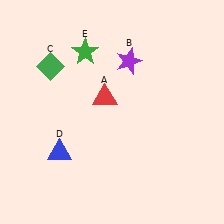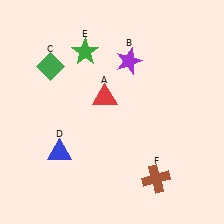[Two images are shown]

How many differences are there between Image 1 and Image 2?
There is 1 difference between the two images.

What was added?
A brown cross (F) was added in Image 2.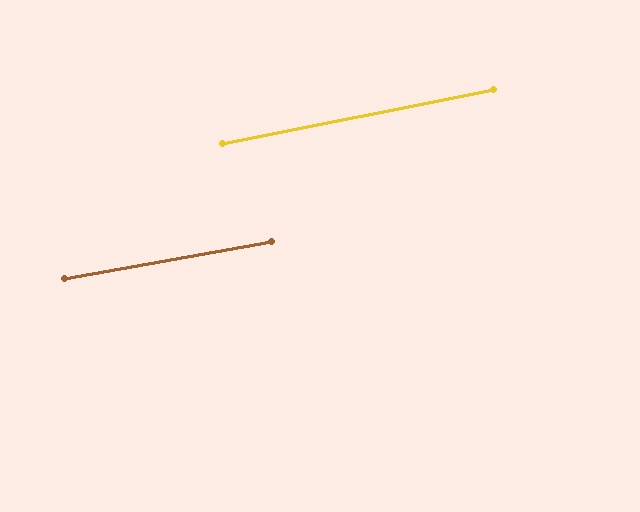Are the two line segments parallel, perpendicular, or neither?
Parallel — their directions differ by only 1.2°.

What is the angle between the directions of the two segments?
Approximately 1 degree.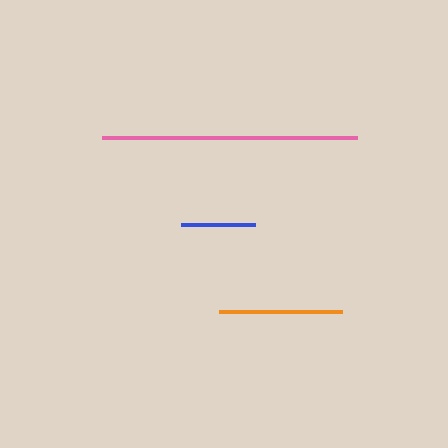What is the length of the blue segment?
The blue segment is approximately 74 pixels long.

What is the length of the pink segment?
The pink segment is approximately 255 pixels long.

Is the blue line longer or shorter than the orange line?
The orange line is longer than the blue line.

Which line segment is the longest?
The pink line is the longest at approximately 255 pixels.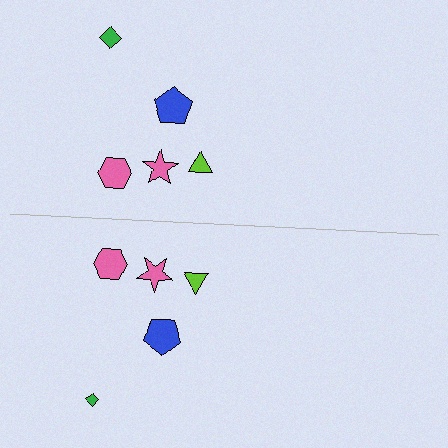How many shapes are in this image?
There are 10 shapes in this image.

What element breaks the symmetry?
The green diamond on the bottom side has a different size than its mirror counterpart.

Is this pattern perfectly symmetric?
No, the pattern is not perfectly symmetric. The green diamond on the bottom side has a different size than its mirror counterpart.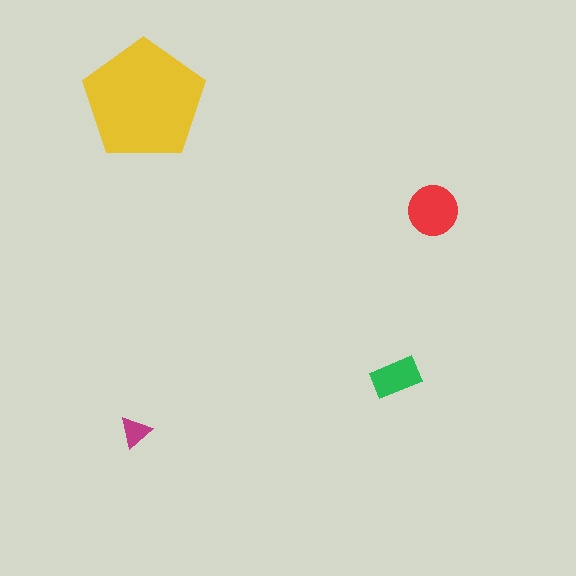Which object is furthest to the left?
The magenta triangle is leftmost.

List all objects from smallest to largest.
The magenta triangle, the green rectangle, the red circle, the yellow pentagon.